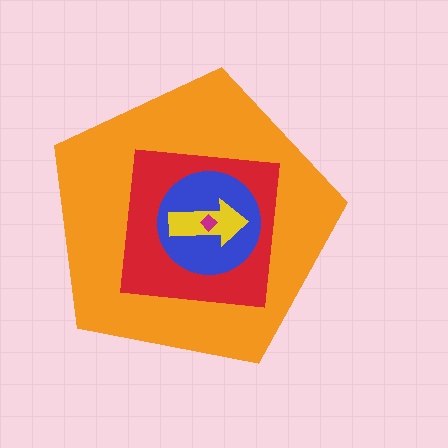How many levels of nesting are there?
5.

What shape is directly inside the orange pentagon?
The red square.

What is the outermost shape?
The orange pentagon.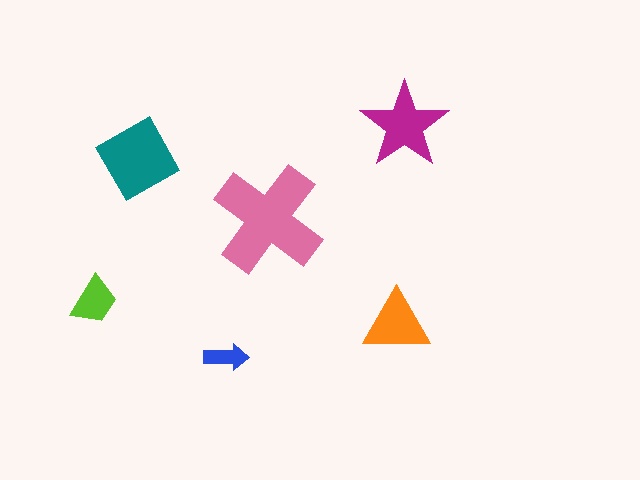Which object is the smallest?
The blue arrow.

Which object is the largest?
The pink cross.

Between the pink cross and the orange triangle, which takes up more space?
The pink cross.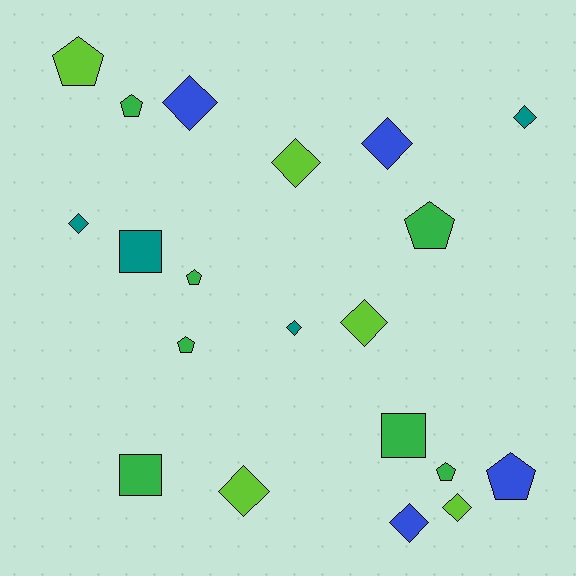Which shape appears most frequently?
Diamond, with 10 objects.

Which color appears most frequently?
Green, with 7 objects.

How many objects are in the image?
There are 20 objects.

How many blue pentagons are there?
There is 1 blue pentagon.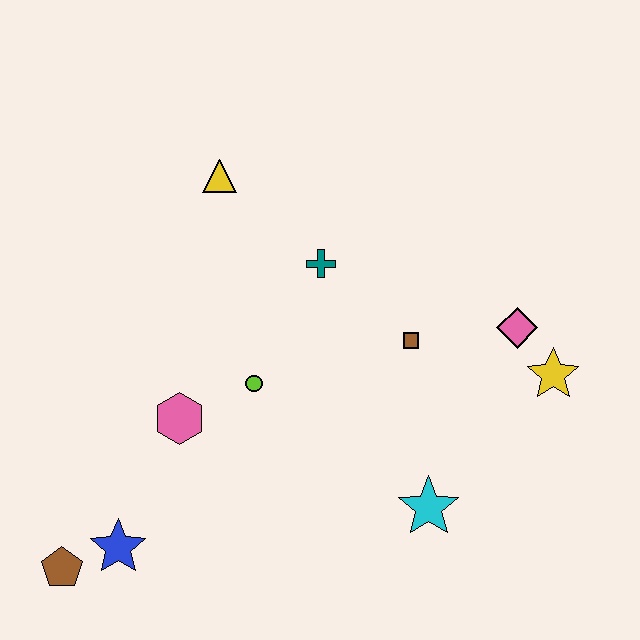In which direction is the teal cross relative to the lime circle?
The teal cross is above the lime circle.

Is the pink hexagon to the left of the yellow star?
Yes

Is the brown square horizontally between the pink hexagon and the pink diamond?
Yes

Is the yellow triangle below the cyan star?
No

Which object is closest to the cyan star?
The brown square is closest to the cyan star.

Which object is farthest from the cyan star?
The yellow triangle is farthest from the cyan star.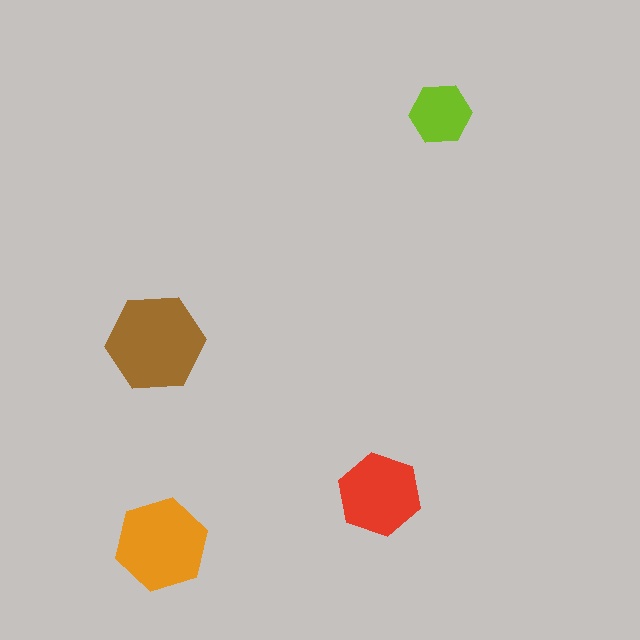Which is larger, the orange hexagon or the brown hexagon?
The brown one.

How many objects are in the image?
There are 4 objects in the image.